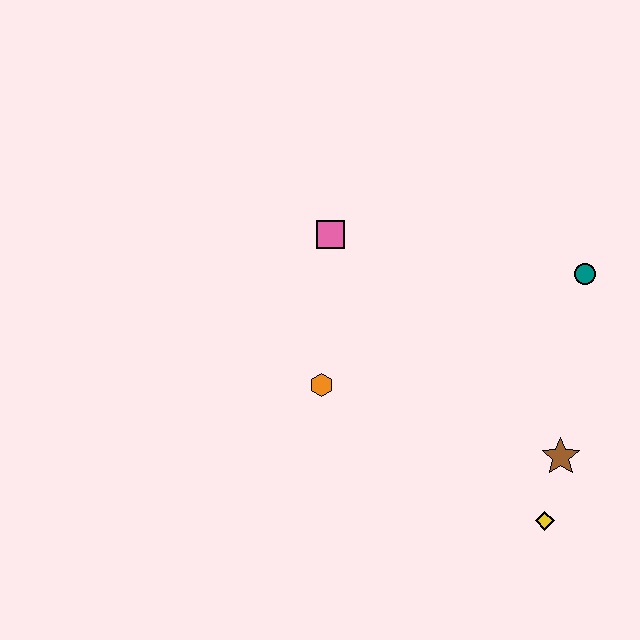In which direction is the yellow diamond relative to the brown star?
The yellow diamond is below the brown star.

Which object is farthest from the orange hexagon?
The teal circle is farthest from the orange hexagon.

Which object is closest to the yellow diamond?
The brown star is closest to the yellow diamond.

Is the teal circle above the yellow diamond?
Yes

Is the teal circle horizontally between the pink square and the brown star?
No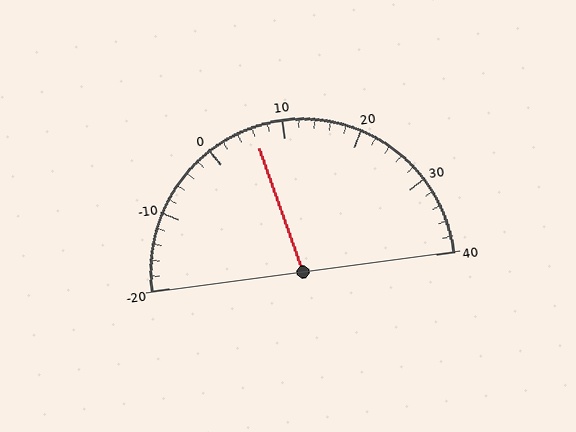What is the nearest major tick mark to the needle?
The nearest major tick mark is 10.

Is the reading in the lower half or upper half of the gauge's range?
The reading is in the lower half of the range (-20 to 40).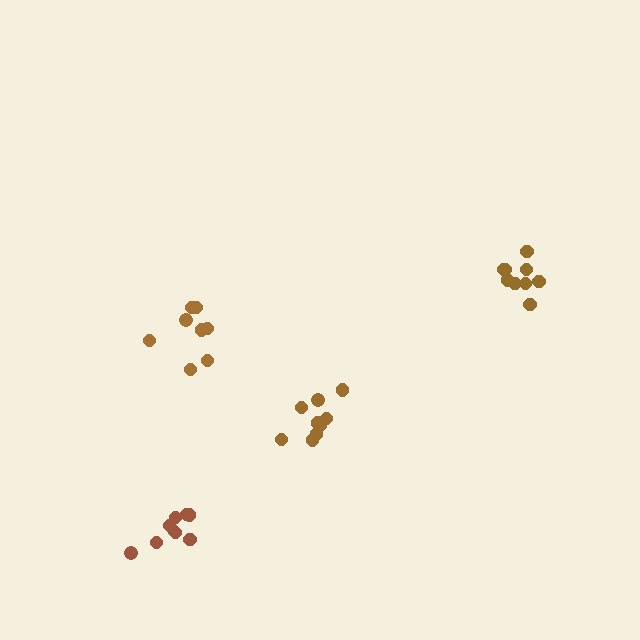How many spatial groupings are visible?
There are 4 spatial groupings.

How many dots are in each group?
Group 1: 9 dots, Group 2: 8 dots, Group 3: 9 dots, Group 4: 9 dots (35 total).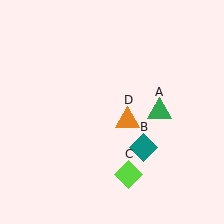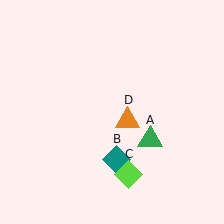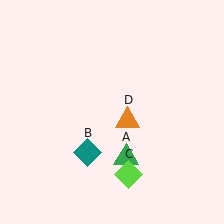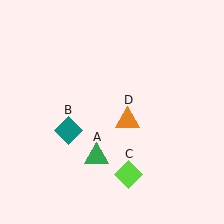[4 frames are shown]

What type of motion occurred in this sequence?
The green triangle (object A), teal diamond (object B) rotated clockwise around the center of the scene.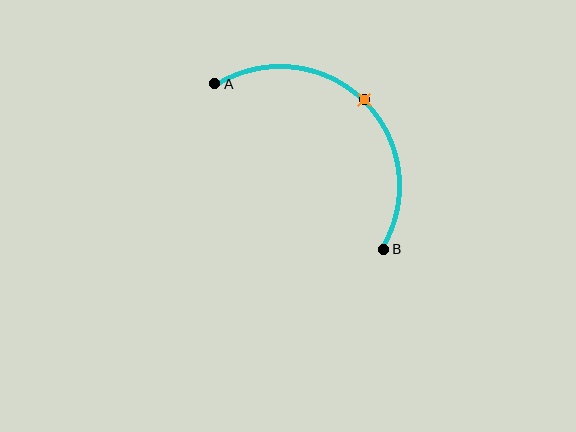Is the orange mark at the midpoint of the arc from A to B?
Yes. The orange mark lies on the arc at equal arc-length from both A and B — it is the arc midpoint.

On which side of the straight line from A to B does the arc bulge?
The arc bulges above and to the right of the straight line connecting A and B.